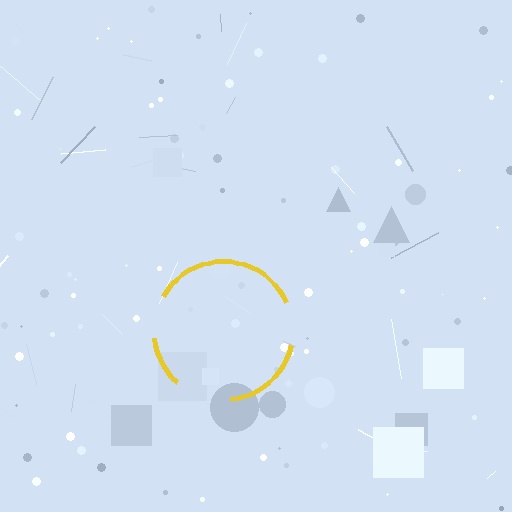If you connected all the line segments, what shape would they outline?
They would outline a circle.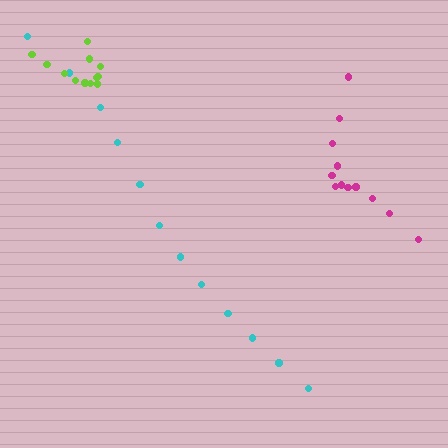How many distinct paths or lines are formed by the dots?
There are 3 distinct paths.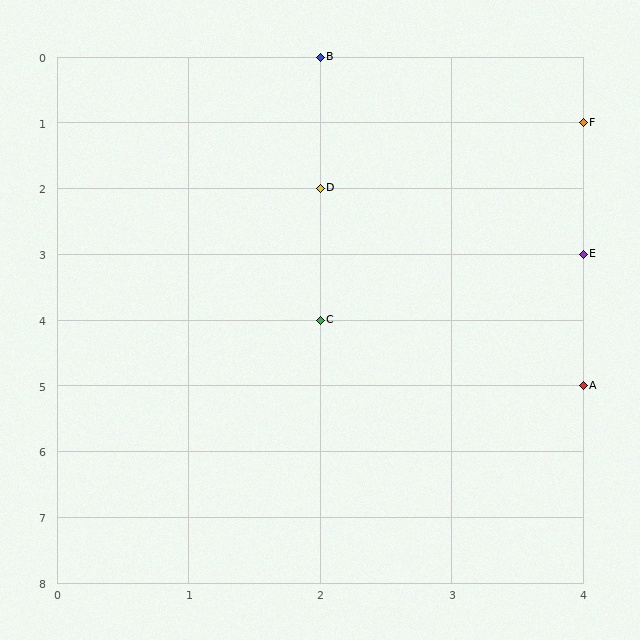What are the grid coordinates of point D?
Point D is at grid coordinates (2, 2).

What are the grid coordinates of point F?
Point F is at grid coordinates (4, 1).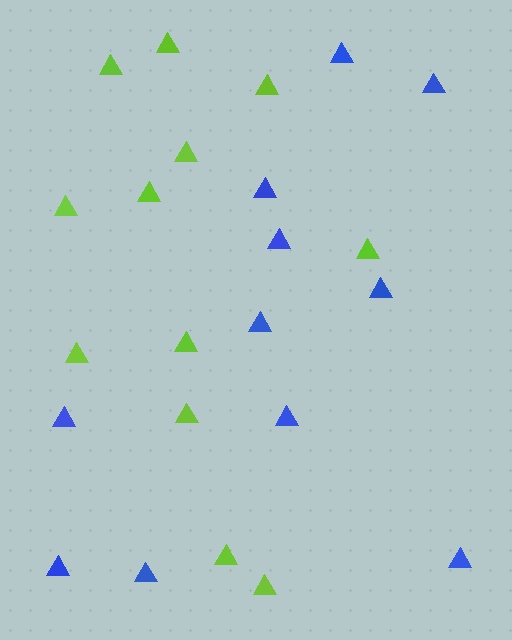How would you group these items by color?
There are 2 groups: one group of lime triangles (12) and one group of blue triangles (11).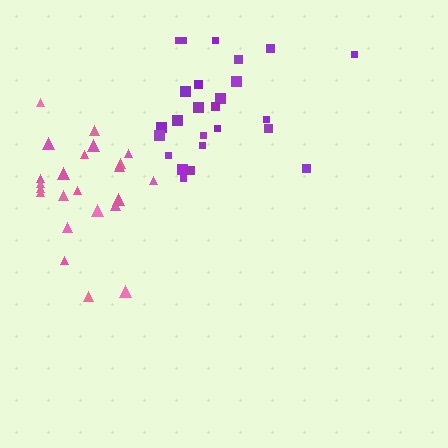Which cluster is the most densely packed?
Pink.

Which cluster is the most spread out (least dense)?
Purple.